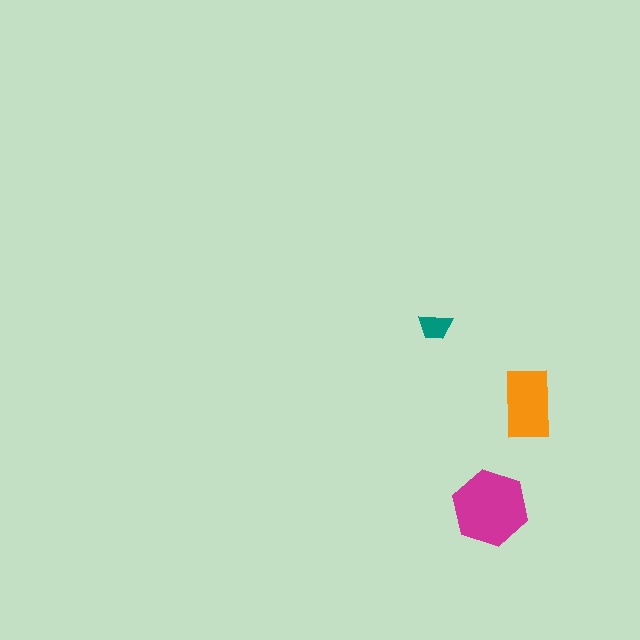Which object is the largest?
The magenta hexagon.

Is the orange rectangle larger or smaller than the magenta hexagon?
Smaller.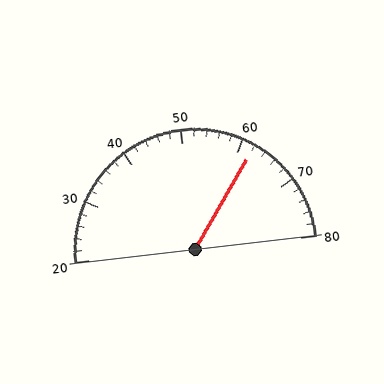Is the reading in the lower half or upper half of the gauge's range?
The reading is in the upper half of the range (20 to 80).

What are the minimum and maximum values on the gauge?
The gauge ranges from 20 to 80.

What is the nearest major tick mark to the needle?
The nearest major tick mark is 60.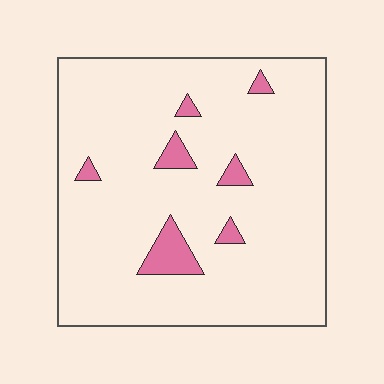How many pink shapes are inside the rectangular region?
7.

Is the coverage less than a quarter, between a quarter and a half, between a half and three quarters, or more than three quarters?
Less than a quarter.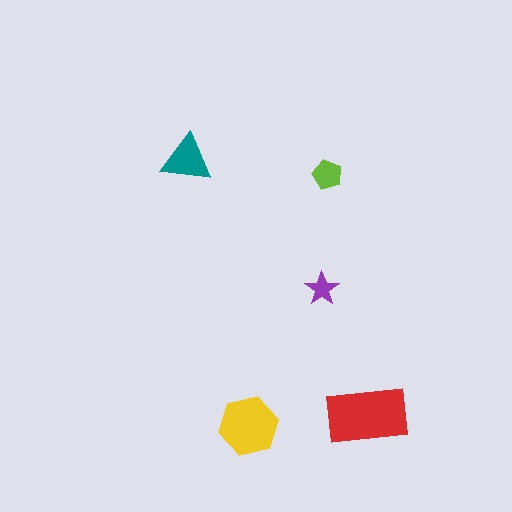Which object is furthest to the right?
The red rectangle is rightmost.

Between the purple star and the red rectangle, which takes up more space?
The red rectangle.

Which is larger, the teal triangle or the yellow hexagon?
The yellow hexagon.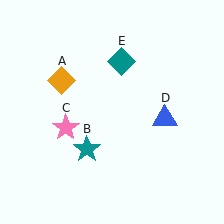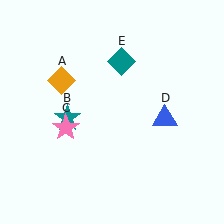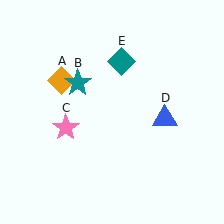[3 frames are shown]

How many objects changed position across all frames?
1 object changed position: teal star (object B).